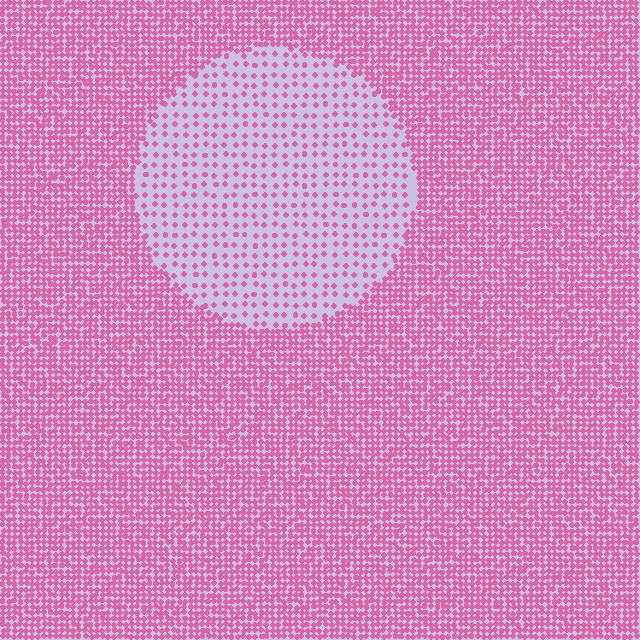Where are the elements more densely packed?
The elements are more densely packed outside the circle boundary.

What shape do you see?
I see a circle.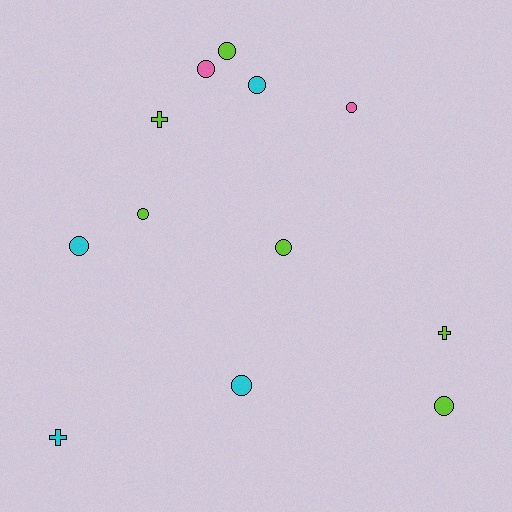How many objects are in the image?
There are 12 objects.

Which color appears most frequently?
Lime, with 6 objects.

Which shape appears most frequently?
Circle, with 9 objects.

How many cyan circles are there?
There are 3 cyan circles.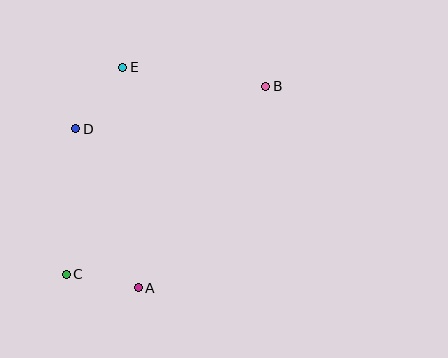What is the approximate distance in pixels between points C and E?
The distance between C and E is approximately 215 pixels.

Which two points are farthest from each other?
Points B and C are farthest from each other.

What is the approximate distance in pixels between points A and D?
The distance between A and D is approximately 171 pixels.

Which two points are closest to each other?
Points A and C are closest to each other.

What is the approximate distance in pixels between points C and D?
The distance between C and D is approximately 146 pixels.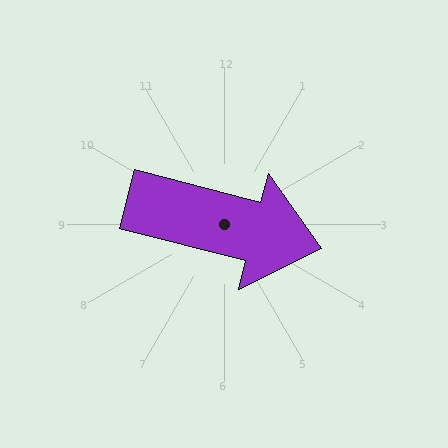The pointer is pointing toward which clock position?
Roughly 3 o'clock.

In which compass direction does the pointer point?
East.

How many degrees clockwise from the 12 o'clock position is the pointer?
Approximately 104 degrees.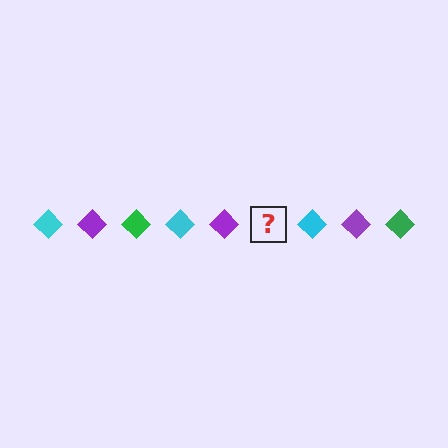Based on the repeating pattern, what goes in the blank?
The blank should be a green diamond.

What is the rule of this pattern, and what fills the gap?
The rule is that the pattern cycles through cyan, purple, green diamonds. The gap should be filled with a green diamond.